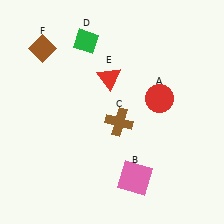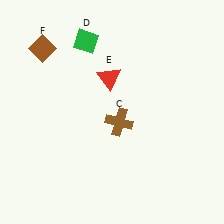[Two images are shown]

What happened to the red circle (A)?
The red circle (A) was removed in Image 2. It was in the top-right area of Image 1.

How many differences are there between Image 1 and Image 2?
There are 2 differences between the two images.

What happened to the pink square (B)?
The pink square (B) was removed in Image 2. It was in the bottom-right area of Image 1.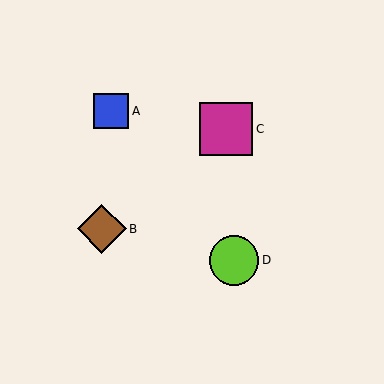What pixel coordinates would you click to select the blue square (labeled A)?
Click at (111, 111) to select the blue square A.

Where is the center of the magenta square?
The center of the magenta square is at (226, 129).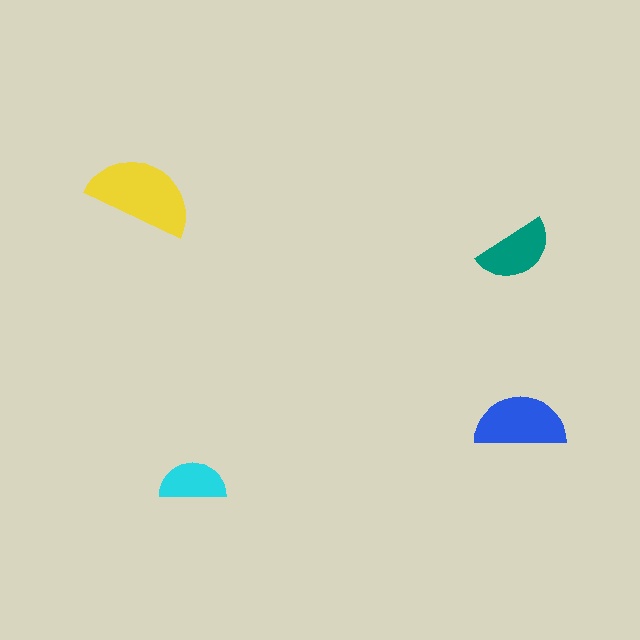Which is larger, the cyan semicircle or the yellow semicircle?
The yellow one.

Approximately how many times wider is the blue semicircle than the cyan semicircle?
About 1.5 times wider.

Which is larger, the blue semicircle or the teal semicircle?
The blue one.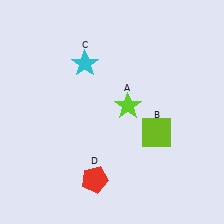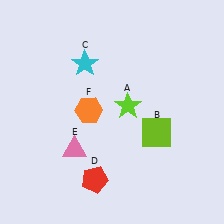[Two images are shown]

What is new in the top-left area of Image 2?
An orange hexagon (F) was added in the top-left area of Image 2.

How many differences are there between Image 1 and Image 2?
There are 2 differences between the two images.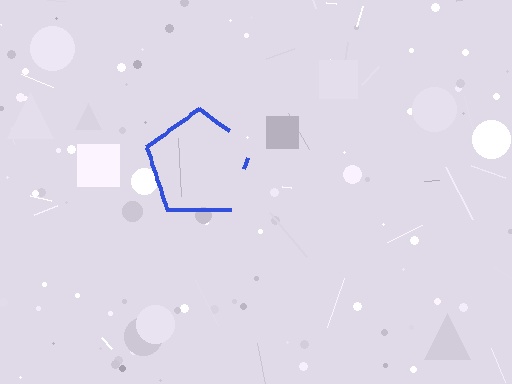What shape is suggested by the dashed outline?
The dashed outline suggests a pentagon.